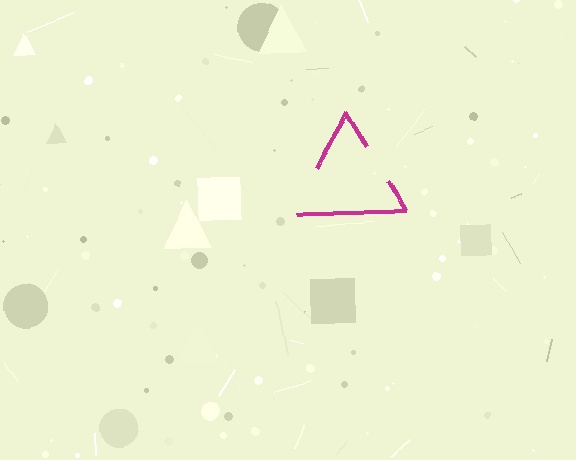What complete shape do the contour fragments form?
The contour fragments form a triangle.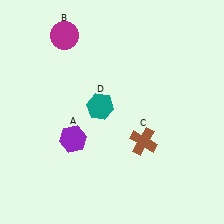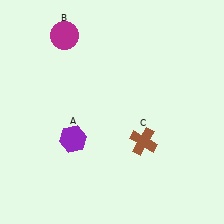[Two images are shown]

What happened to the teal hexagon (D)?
The teal hexagon (D) was removed in Image 2. It was in the top-left area of Image 1.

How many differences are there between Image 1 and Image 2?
There is 1 difference between the two images.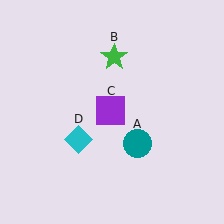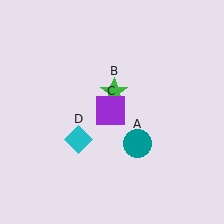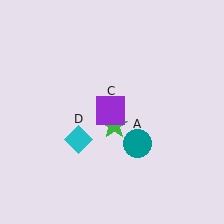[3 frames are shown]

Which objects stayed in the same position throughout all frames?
Teal circle (object A) and purple square (object C) and cyan diamond (object D) remained stationary.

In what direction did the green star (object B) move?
The green star (object B) moved down.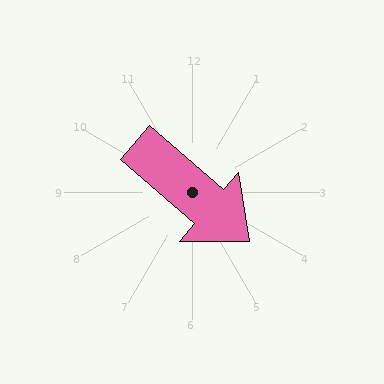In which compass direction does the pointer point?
Southeast.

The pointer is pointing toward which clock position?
Roughly 4 o'clock.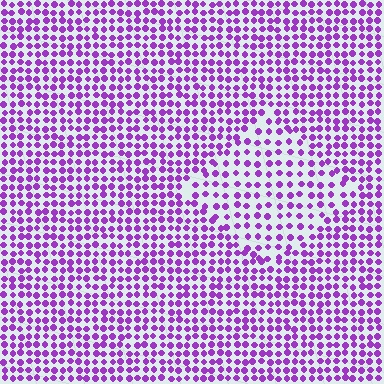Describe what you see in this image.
The image contains small purple elements arranged at two different densities. A diamond-shaped region is visible where the elements are less densely packed than the surrounding area.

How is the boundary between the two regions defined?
The boundary is defined by a change in element density (approximately 1.6x ratio). All elements are the same color, size, and shape.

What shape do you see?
I see a diamond.